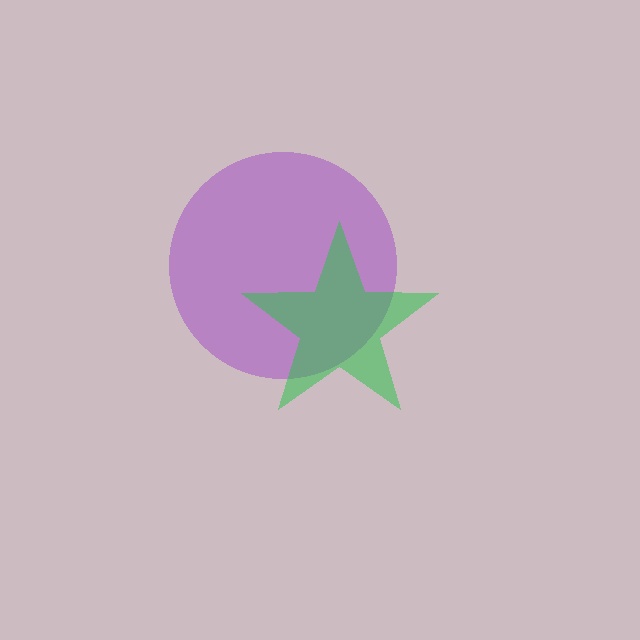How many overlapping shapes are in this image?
There are 2 overlapping shapes in the image.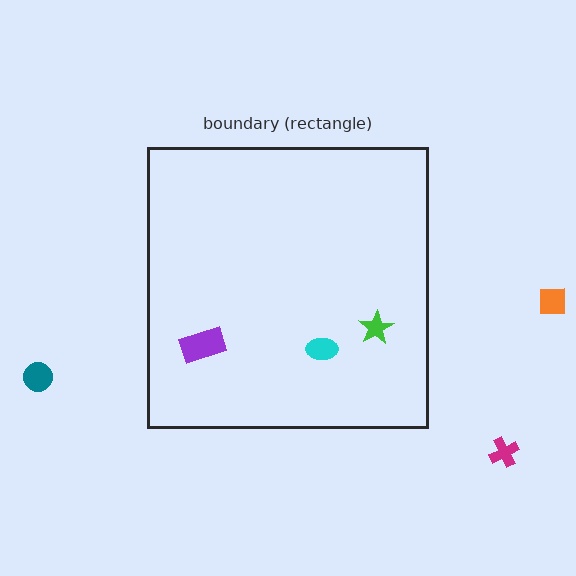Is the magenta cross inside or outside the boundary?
Outside.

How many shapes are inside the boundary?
3 inside, 3 outside.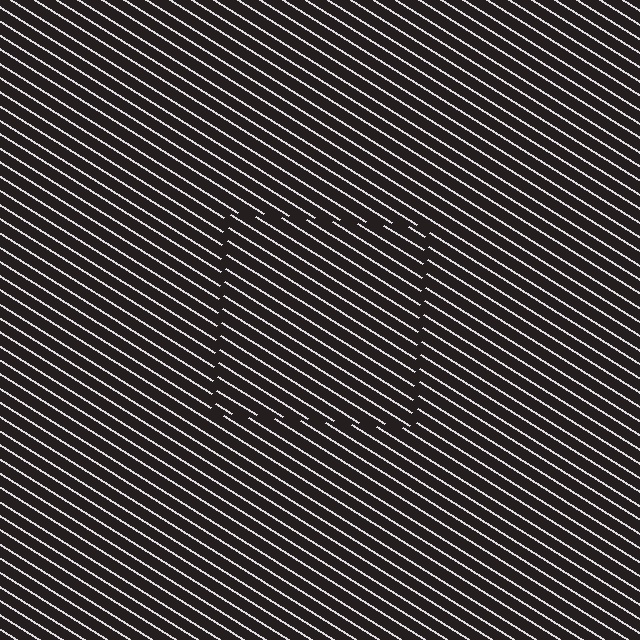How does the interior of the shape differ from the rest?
The interior of the shape contains the same grating, shifted by half a period — the contour is defined by the phase discontinuity where line-ends from the inner and outer gratings abut.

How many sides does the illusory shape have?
4 sides — the line-ends trace a square.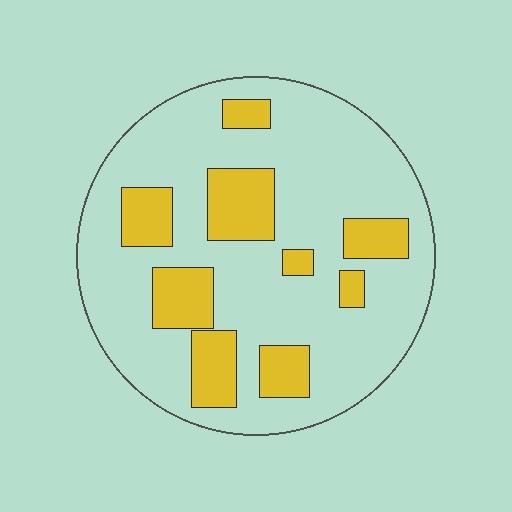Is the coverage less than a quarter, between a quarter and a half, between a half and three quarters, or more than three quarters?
Less than a quarter.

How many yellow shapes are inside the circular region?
9.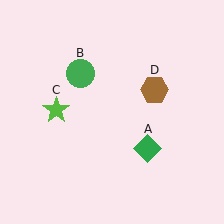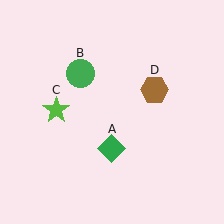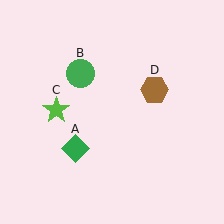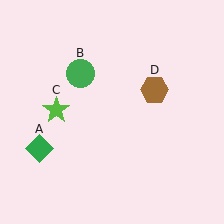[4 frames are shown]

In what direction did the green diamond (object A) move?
The green diamond (object A) moved left.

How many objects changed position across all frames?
1 object changed position: green diamond (object A).